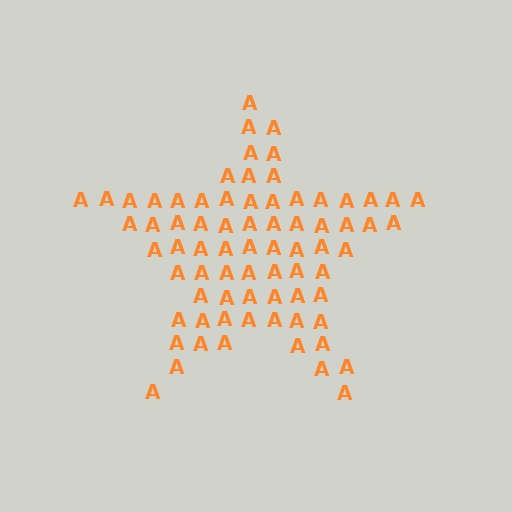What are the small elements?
The small elements are letter A's.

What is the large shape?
The large shape is a star.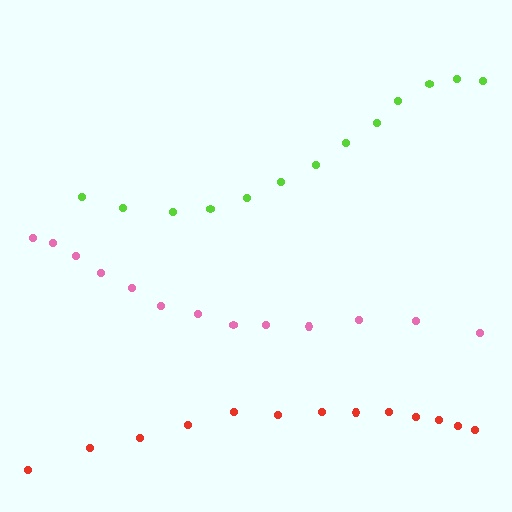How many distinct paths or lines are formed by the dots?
There are 3 distinct paths.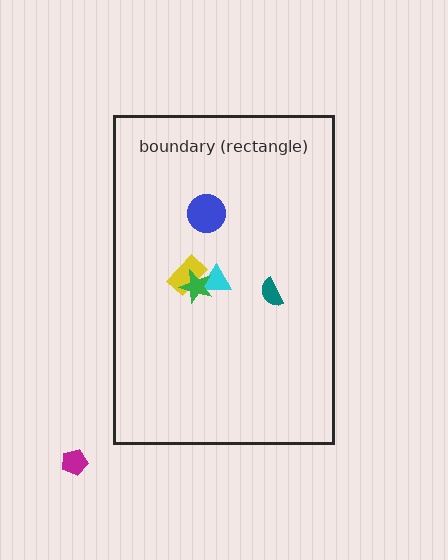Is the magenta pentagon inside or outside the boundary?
Outside.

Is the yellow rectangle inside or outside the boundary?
Inside.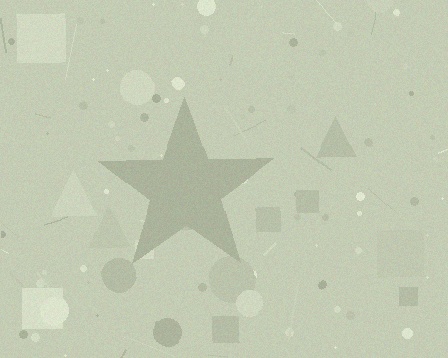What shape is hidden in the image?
A star is hidden in the image.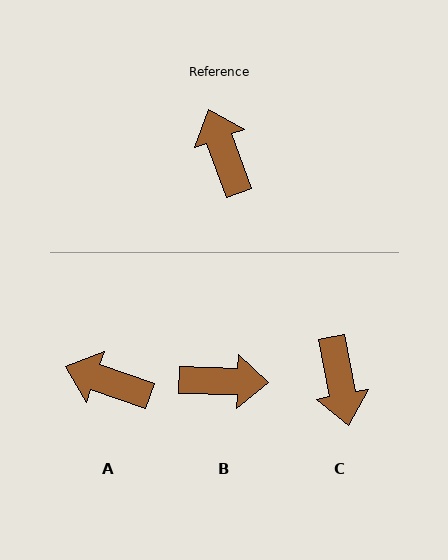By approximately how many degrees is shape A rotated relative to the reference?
Approximately 51 degrees counter-clockwise.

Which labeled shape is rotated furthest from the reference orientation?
C, about 171 degrees away.